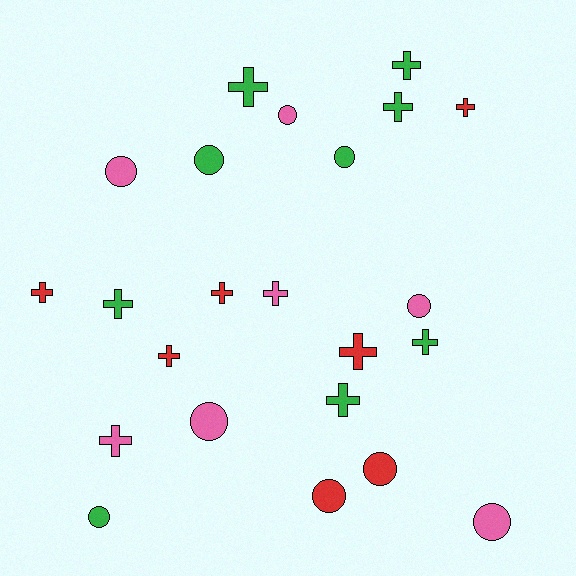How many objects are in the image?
There are 23 objects.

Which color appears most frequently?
Green, with 9 objects.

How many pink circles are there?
There are 5 pink circles.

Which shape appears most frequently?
Cross, with 13 objects.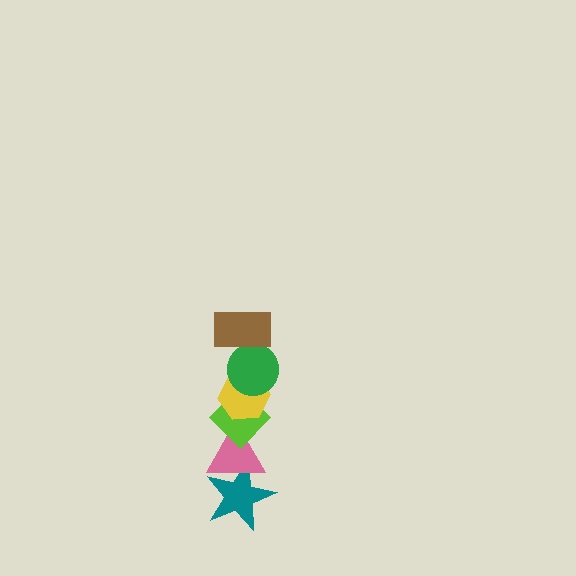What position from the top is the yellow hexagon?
The yellow hexagon is 3rd from the top.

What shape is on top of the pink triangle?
The lime diamond is on top of the pink triangle.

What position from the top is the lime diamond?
The lime diamond is 4th from the top.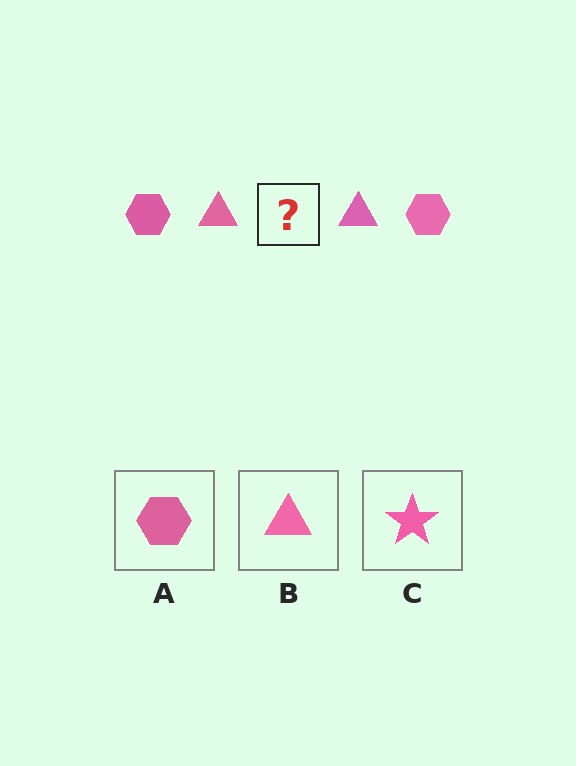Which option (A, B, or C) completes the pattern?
A.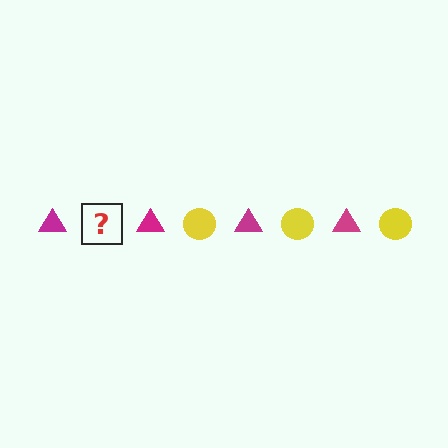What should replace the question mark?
The question mark should be replaced with a yellow circle.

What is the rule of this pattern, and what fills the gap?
The rule is that the pattern alternates between magenta triangle and yellow circle. The gap should be filled with a yellow circle.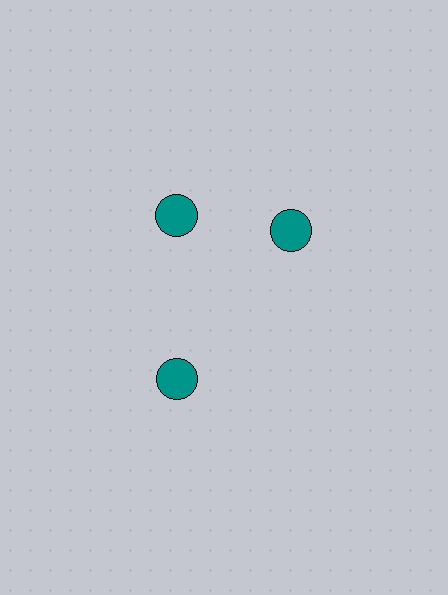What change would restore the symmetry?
The symmetry would be restored by rotating it back into even spacing with its neighbors so that all 3 circles sit at equal angles and equal distance from the center.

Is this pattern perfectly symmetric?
No. The 3 teal circles are arranged in a ring, but one element near the 3 o'clock position is rotated out of alignment along the ring, breaking the 3-fold rotational symmetry.